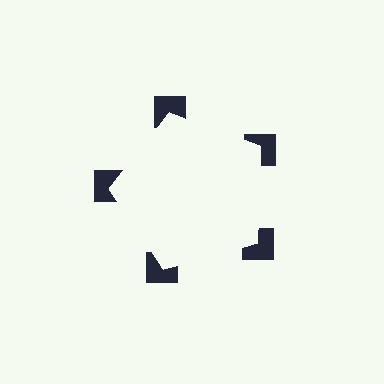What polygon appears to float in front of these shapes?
An illusory pentagon — its edges are inferred from the aligned wedge cuts in the notched squares, not physically drawn.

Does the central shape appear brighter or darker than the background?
It typically appears slightly brighter than the background, even though no actual brightness change is drawn.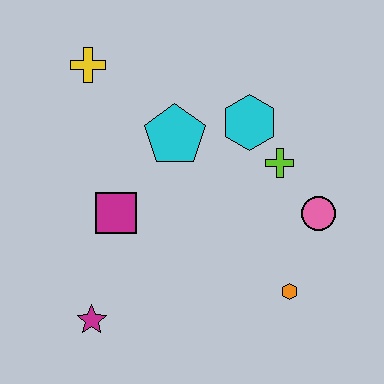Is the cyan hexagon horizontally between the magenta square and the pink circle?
Yes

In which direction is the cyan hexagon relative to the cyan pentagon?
The cyan hexagon is to the right of the cyan pentagon.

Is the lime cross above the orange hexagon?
Yes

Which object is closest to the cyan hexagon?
The lime cross is closest to the cyan hexagon.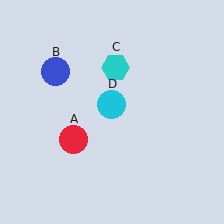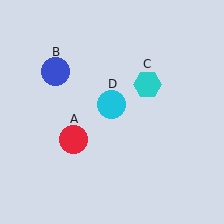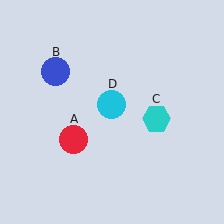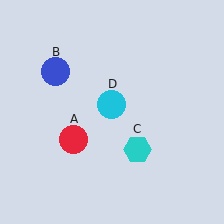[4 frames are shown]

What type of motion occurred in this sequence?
The cyan hexagon (object C) rotated clockwise around the center of the scene.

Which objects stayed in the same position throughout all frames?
Red circle (object A) and blue circle (object B) and cyan circle (object D) remained stationary.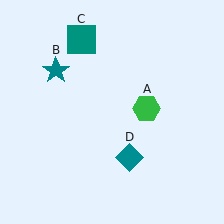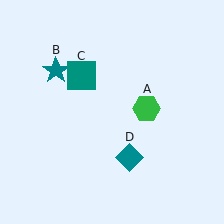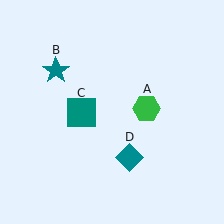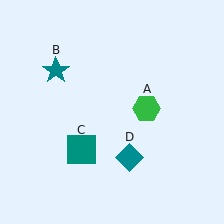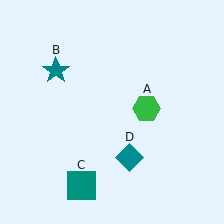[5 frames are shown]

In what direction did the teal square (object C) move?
The teal square (object C) moved down.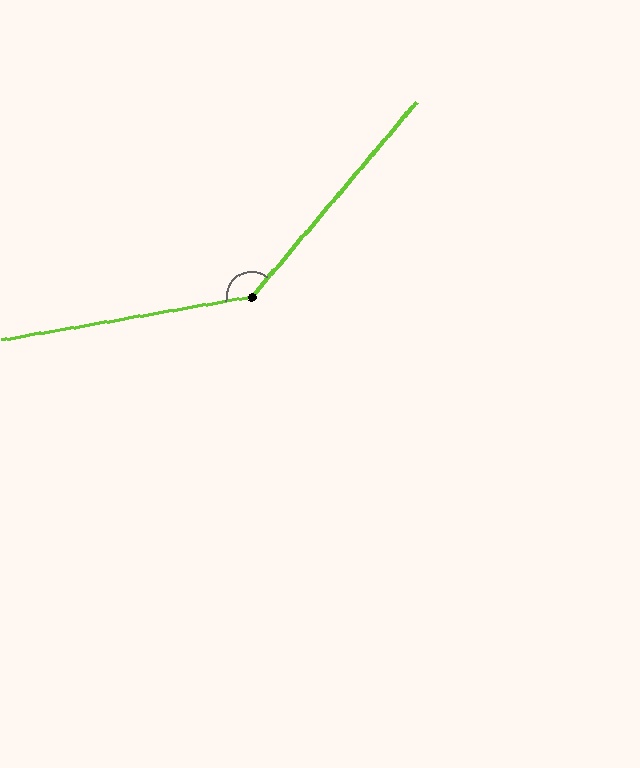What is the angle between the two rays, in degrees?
Approximately 140 degrees.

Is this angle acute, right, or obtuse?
It is obtuse.